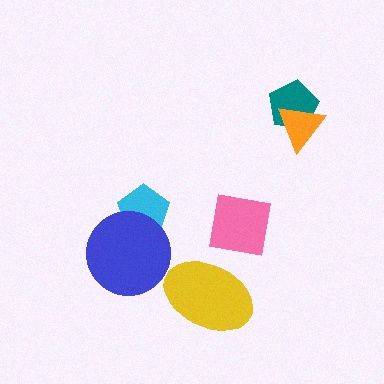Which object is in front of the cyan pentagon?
The blue circle is in front of the cyan pentagon.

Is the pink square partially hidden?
No, no other shape covers it.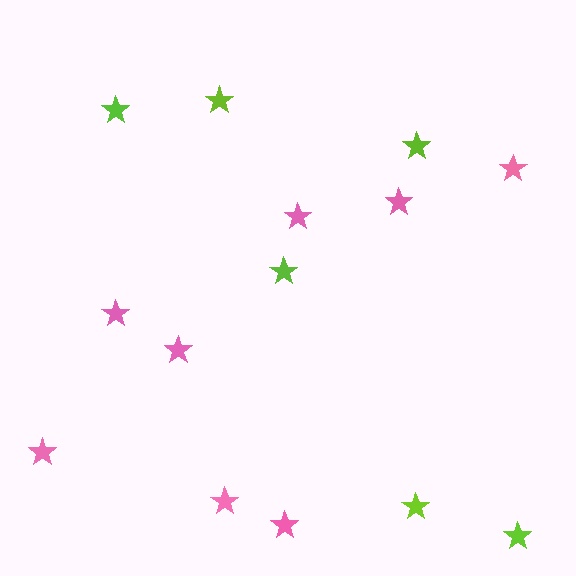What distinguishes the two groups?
There are 2 groups: one group of pink stars (8) and one group of lime stars (6).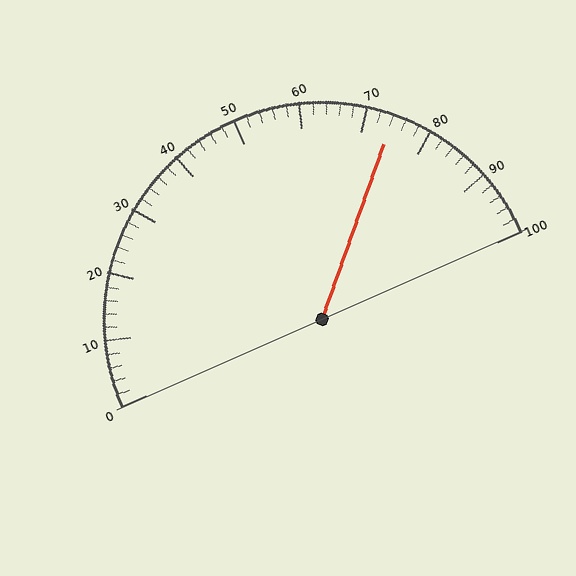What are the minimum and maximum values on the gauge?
The gauge ranges from 0 to 100.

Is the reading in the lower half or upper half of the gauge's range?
The reading is in the upper half of the range (0 to 100).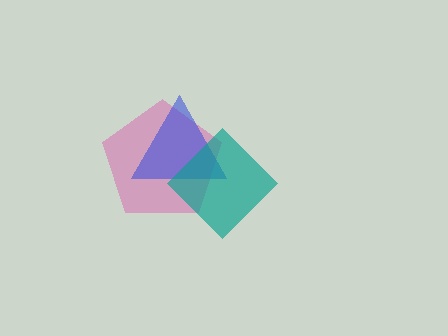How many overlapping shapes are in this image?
There are 3 overlapping shapes in the image.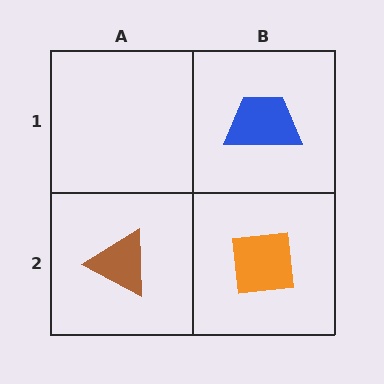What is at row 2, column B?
An orange square.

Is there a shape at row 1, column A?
No, that cell is empty.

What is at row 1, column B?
A blue trapezoid.